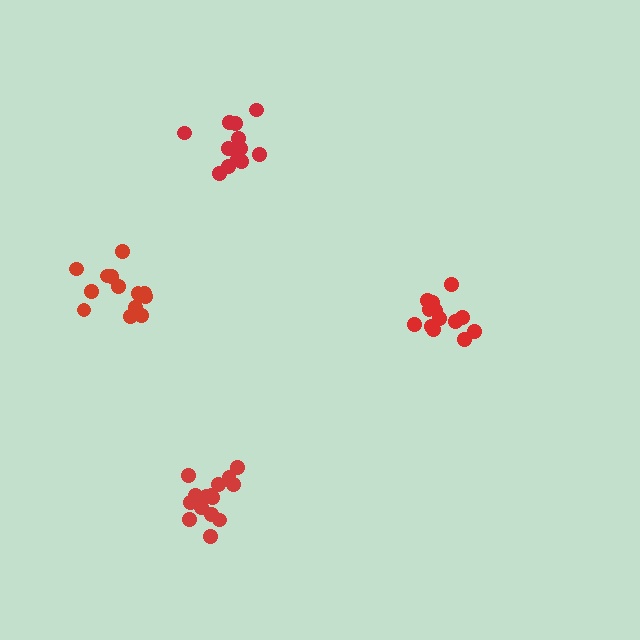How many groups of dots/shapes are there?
There are 4 groups.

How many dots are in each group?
Group 1: 12 dots, Group 2: 14 dots, Group 3: 15 dots, Group 4: 13 dots (54 total).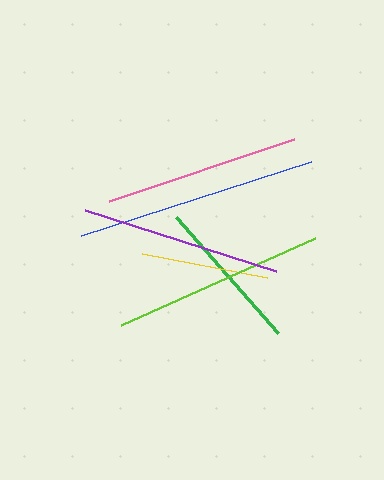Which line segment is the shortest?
The yellow line is the shortest at approximately 127 pixels.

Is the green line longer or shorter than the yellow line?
The green line is longer than the yellow line.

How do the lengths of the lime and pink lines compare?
The lime and pink lines are approximately the same length.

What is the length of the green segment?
The green segment is approximately 155 pixels long.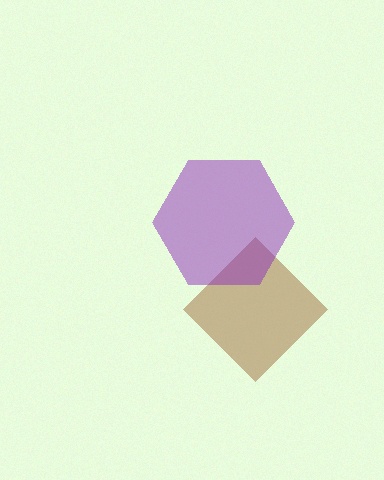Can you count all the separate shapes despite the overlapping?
Yes, there are 2 separate shapes.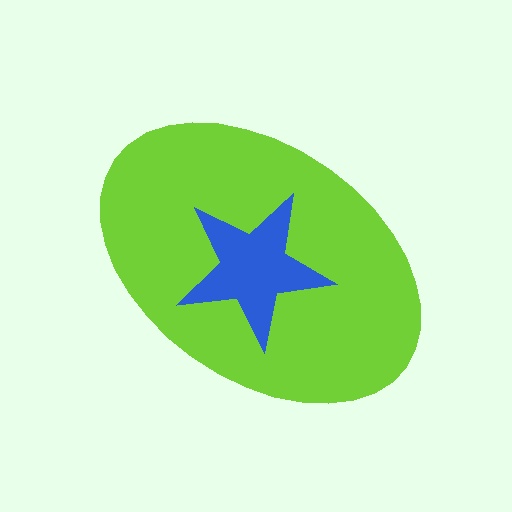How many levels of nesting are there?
2.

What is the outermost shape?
The lime ellipse.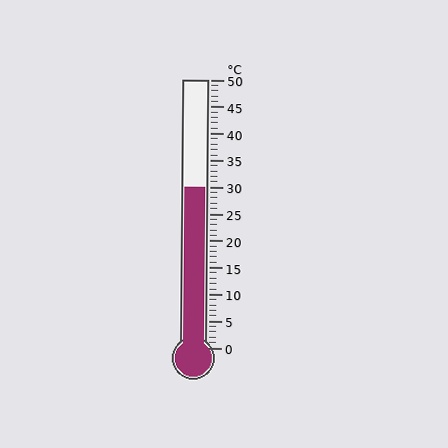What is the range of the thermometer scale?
The thermometer scale ranges from 0°C to 50°C.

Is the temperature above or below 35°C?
The temperature is below 35°C.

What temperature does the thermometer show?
The thermometer shows approximately 30°C.